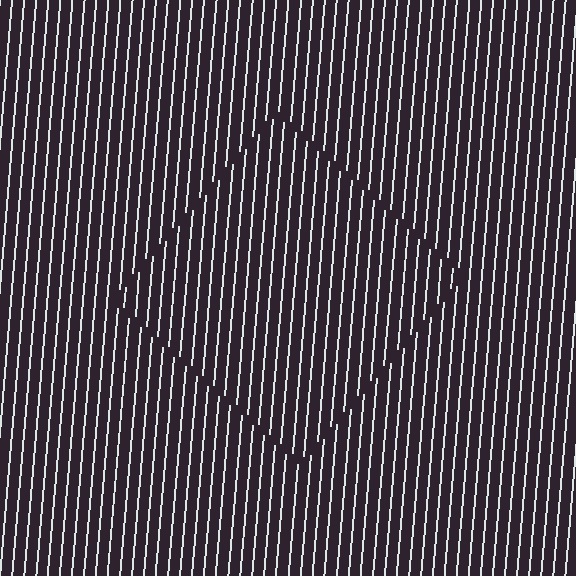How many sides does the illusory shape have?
4 sides — the line-ends trace a square.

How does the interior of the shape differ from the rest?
The interior of the shape contains the same grating, shifted by half a period — the contour is defined by the phase discontinuity where line-ends from the inner and outer gratings abut.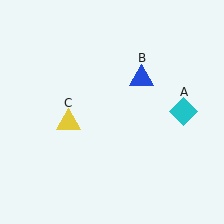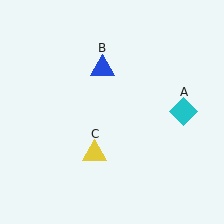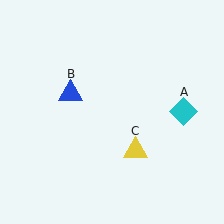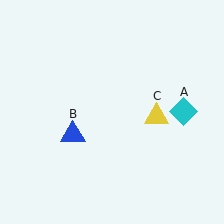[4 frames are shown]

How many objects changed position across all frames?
2 objects changed position: blue triangle (object B), yellow triangle (object C).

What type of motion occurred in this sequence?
The blue triangle (object B), yellow triangle (object C) rotated counterclockwise around the center of the scene.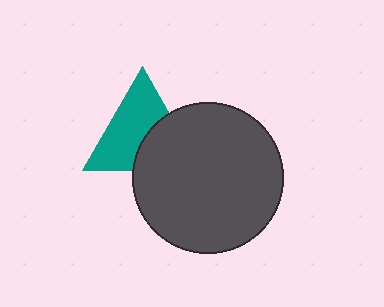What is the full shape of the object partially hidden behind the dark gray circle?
The partially hidden object is a teal triangle.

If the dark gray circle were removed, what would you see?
You would see the complete teal triangle.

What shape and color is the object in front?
The object in front is a dark gray circle.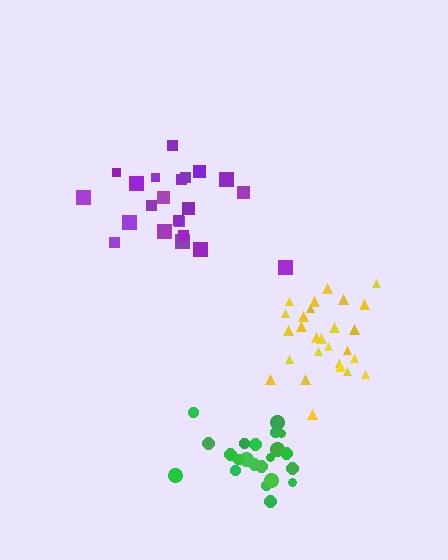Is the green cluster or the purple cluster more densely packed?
Green.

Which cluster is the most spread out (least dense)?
Purple.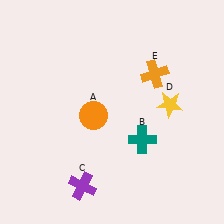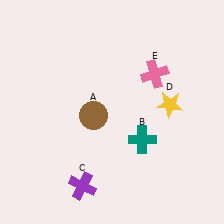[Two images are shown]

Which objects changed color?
A changed from orange to brown. E changed from orange to pink.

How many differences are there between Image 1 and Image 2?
There are 2 differences between the two images.